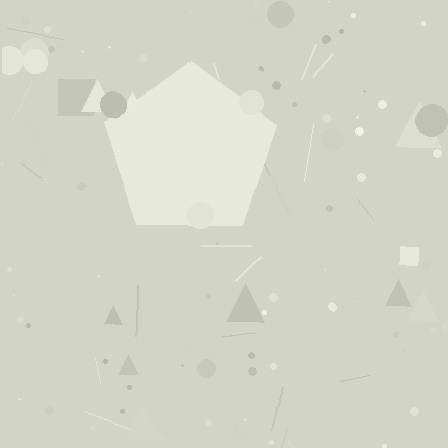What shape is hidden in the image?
A pentagon is hidden in the image.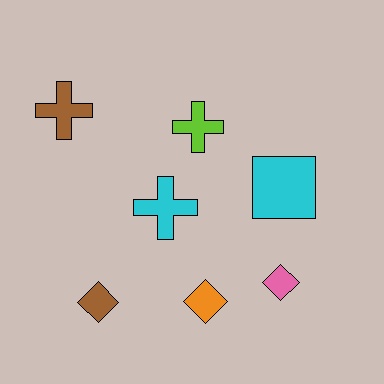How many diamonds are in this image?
There are 3 diamonds.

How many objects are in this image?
There are 7 objects.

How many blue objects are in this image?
There are no blue objects.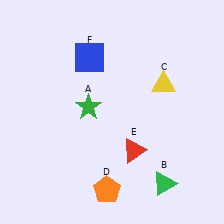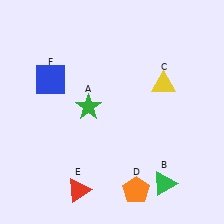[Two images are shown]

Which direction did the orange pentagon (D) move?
The orange pentagon (D) moved right.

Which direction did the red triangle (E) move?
The red triangle (E) moved left.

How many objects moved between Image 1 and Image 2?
3 objects moved between the two images.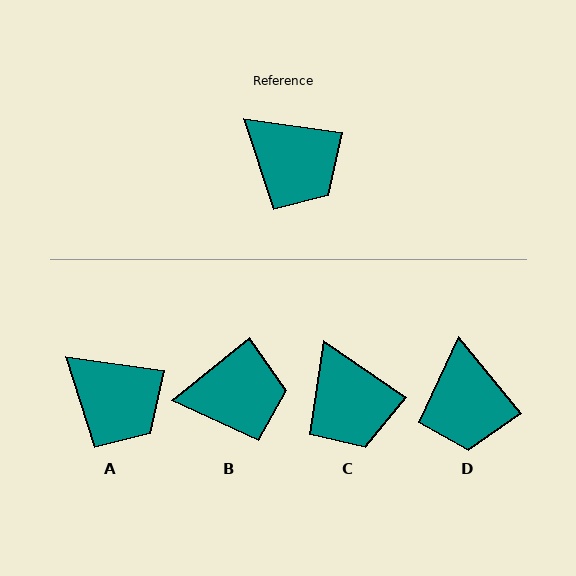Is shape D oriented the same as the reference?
No, it is off by about 43 degrees.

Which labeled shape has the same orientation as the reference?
A.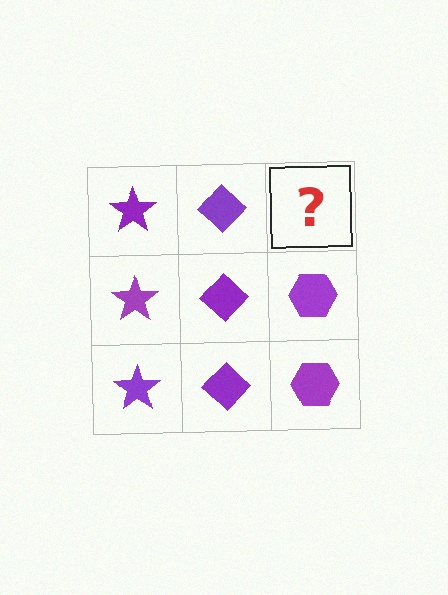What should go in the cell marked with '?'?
The missing cell should contain a purple hexagon.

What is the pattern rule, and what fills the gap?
The rule is that each column has a consistent shape. The gap should be filled with a purple hexagon.